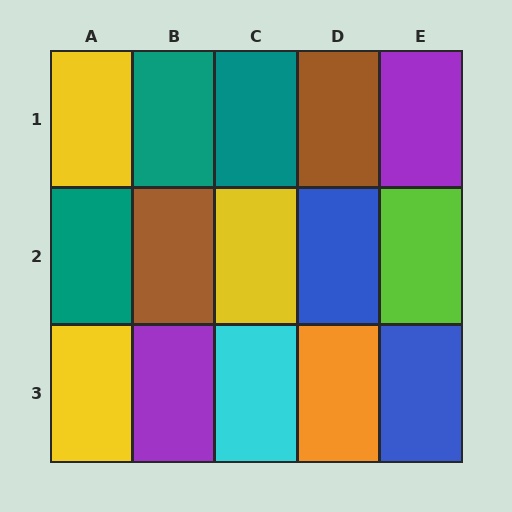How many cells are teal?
3 cells are teal.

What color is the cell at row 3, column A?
Yellow.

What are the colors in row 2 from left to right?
Teal, brown, yellow, blue, lime.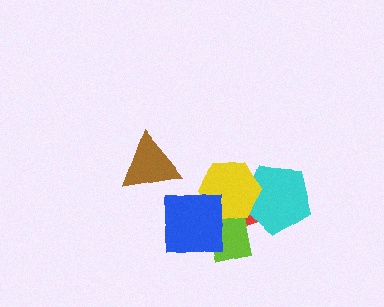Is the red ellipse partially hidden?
Yes, it is partially covered by another shape.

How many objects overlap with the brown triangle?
0 objects overlap with the brown triangle.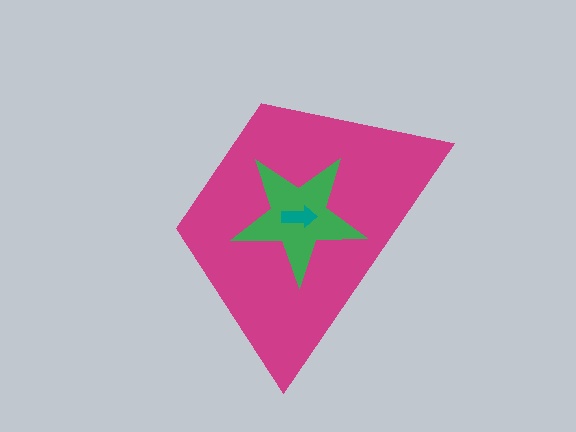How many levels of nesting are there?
3.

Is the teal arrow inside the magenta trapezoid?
Yes.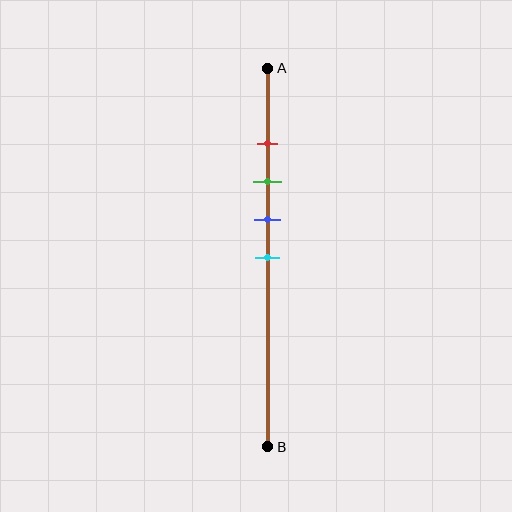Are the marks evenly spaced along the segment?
Yes, the marks are approximately evenly spaced.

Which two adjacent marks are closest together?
The red and green marks are the closest adjacent pair.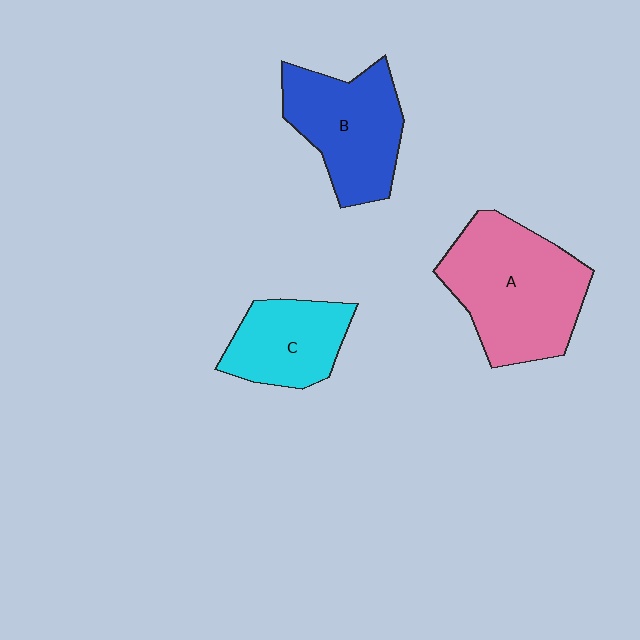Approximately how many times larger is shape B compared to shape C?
Approximately 1.3 times.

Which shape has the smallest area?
Shape C (cyan).